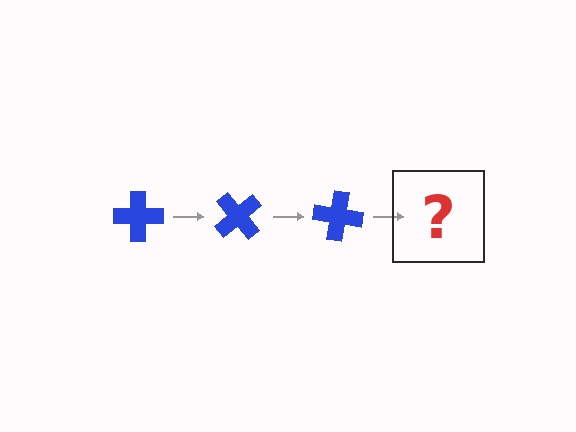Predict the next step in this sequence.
The next step is a blue cross rotated 150 degrees.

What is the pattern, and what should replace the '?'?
The pattern is that the cross rotates 50 degrees each step. The '?' should be a blue cross rotated 150 degrees.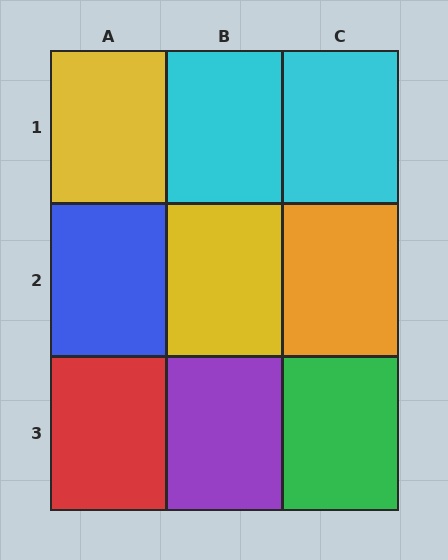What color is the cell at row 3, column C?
Green.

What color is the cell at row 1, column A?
Yellow.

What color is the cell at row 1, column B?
Cyan.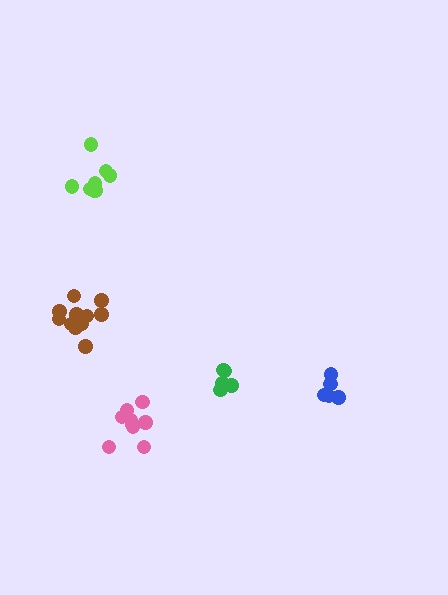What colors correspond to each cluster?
The clusters are colored: green, blue, brown, lime, pink.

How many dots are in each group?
Group 1: 5 dots, Group 2: 5 dots, Group 3: 11 dots, Group 4: 8 dots, Group 5: 9 dots (38 total).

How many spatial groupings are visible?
There are 5 spatial groupings.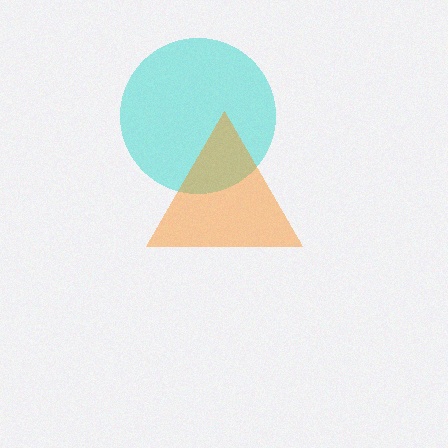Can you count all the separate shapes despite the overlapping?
Yes, there are 2 separate shapes.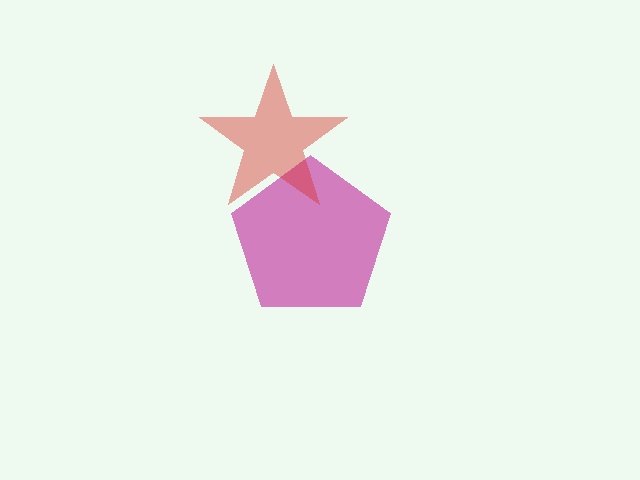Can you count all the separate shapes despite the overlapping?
Yes, there are 2 separate shapes.